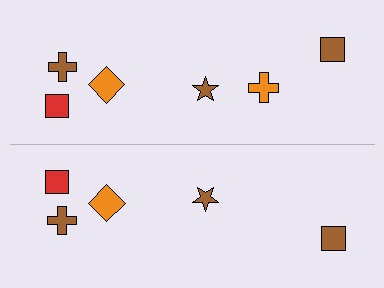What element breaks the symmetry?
A orange cross is missing from the bottom side.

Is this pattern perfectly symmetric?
No, the pattern is not perfectly symmetric. A orange cross is missing from the bottom side.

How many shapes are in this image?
There are 11 shapes in this image.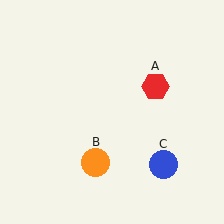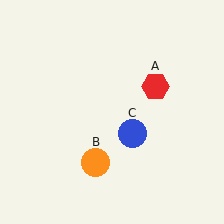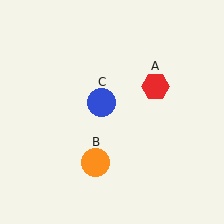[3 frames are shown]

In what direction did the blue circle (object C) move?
The blue circle (object C) moved up and to the left.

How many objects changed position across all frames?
1 object changed position: blue circle (object C).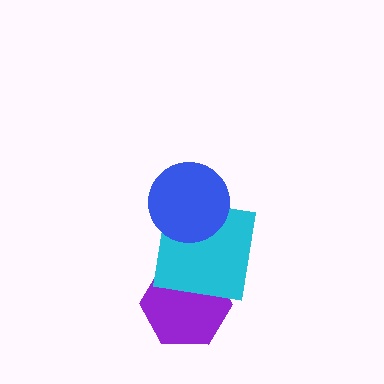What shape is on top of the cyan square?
The blue circle is on top of the cyan square.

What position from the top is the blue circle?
The blue circle is 1st from the top.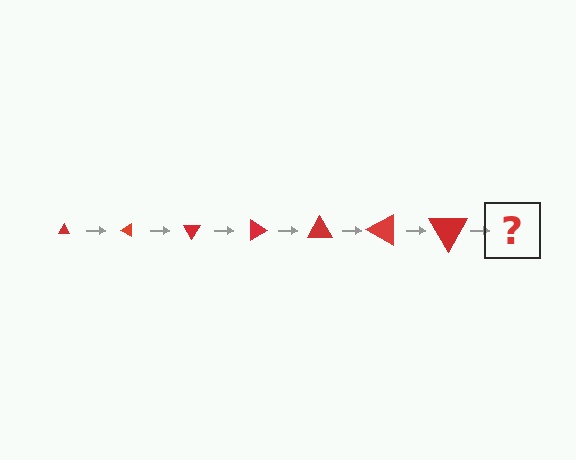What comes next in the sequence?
The next element should be a triangle, larger than the previous one and rotated 210 degrees from the start.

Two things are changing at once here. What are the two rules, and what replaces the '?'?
The two rules are that the triangle grows larger each step and it rotates 30 degrees each step. The '?' should be a triangle, larger than the previous one and rotated 210 degrees from the start.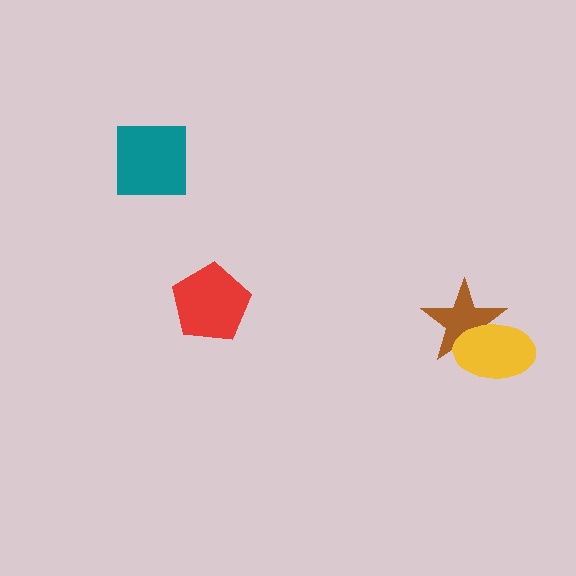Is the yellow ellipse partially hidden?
No, no other shape covers it.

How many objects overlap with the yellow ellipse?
1 object overlaps with the yellow ellipse.